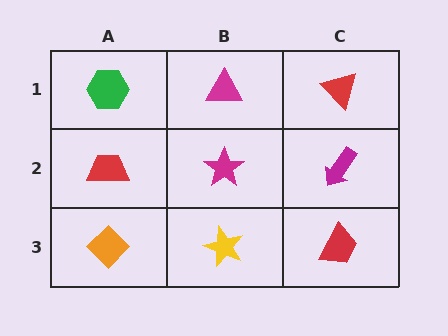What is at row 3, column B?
A yellow star.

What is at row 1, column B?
A magenta triangle.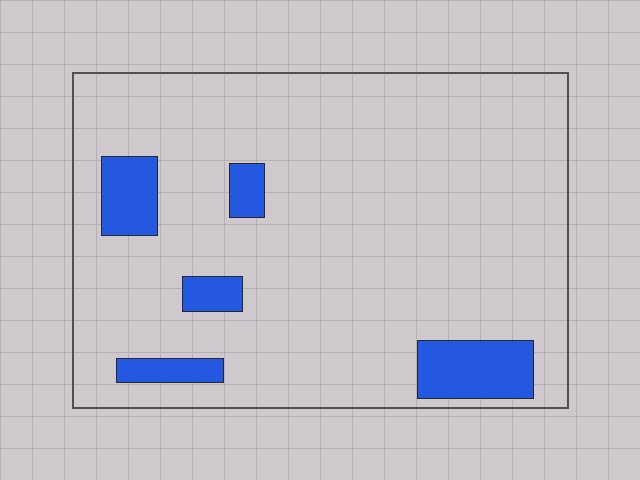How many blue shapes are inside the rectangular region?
5.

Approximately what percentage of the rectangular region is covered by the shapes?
Approximately 10%.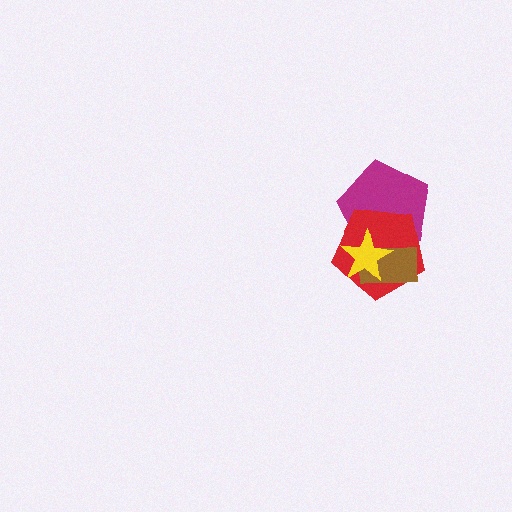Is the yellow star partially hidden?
No, no other shape covers it.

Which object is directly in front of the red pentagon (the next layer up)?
The brown rectangle is directly in front of the red pentagon.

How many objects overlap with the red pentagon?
3 objects overlap with the red pentagon.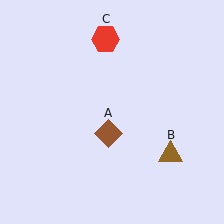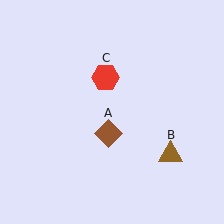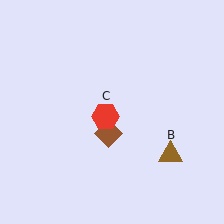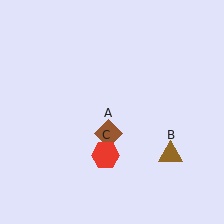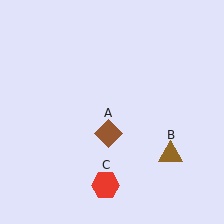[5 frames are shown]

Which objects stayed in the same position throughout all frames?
Brown diamond (object A) and brown triangle (object B) remained stationary.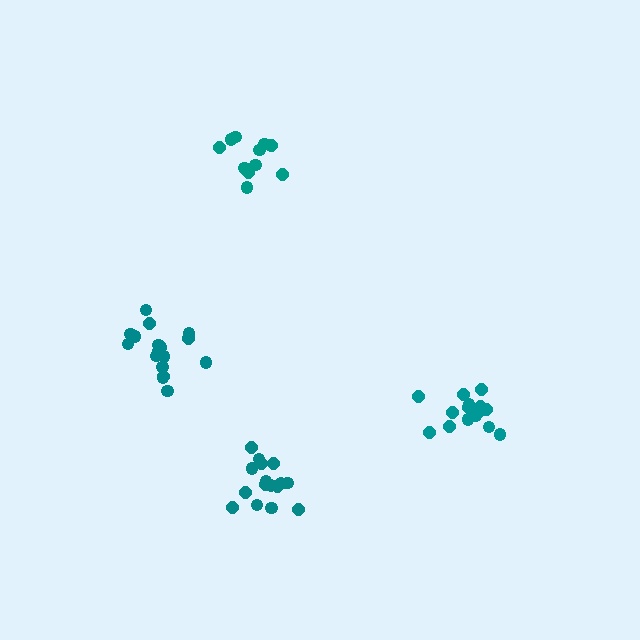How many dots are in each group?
Group 1: 17 dots, Group 2: 13 dots, Group 3: 16 dots, Group 4: 17 dots (63 total).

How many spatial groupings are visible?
There are 4 spatial groupings.